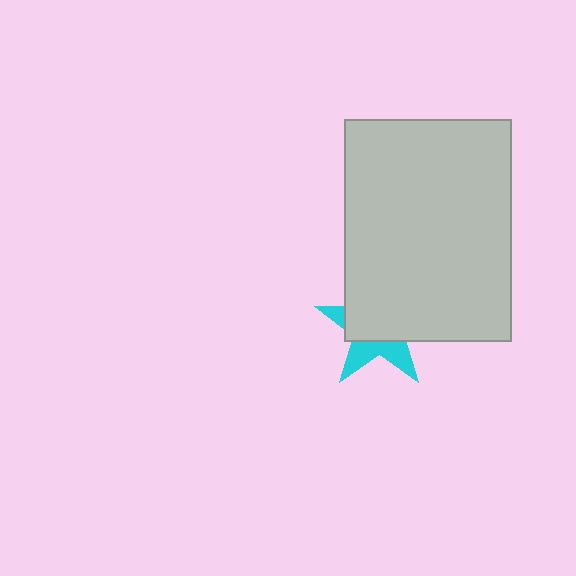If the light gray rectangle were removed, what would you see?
You would see the complete cyan star.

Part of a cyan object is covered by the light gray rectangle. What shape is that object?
It is a star.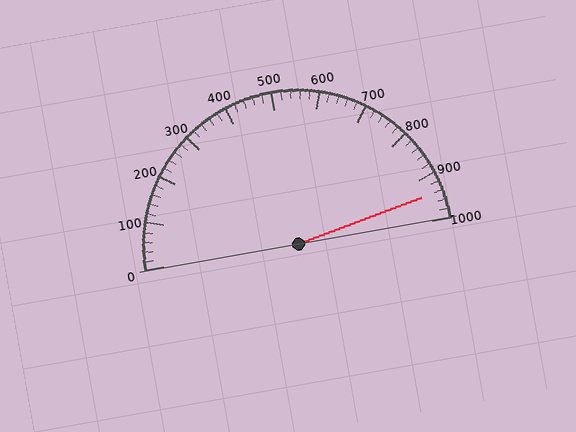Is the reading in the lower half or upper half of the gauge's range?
The reading is in the upper half of the range (0 to 1000).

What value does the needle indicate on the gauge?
The needle indicates approximately 940.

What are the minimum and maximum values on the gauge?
The gauge ranges from 0 to 1000.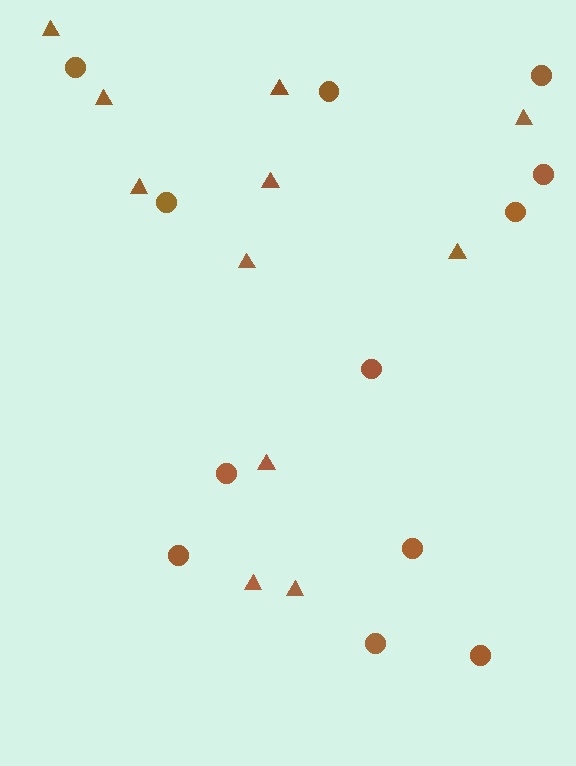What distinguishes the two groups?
There are 2 groups: one group of triangles (11) and one group of circles (12).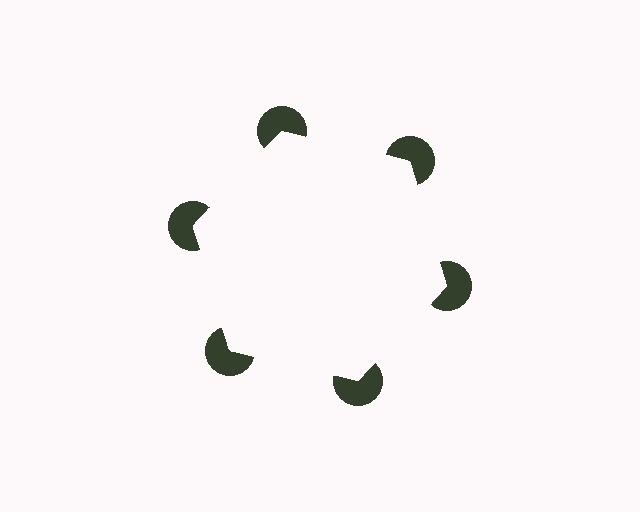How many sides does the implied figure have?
6 sides.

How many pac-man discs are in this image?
There are 6 — one at each vertex of the illusory hexagon.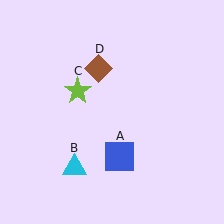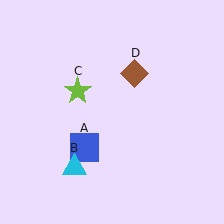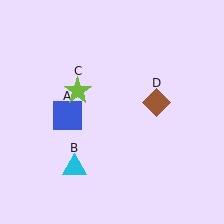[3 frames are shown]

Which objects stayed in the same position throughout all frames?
Cyan triangle (object B) and lime star (object C) remained stationary.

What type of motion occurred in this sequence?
The blue square (object A), brown diamond (object D) rotated clockwise around the center of the scene.